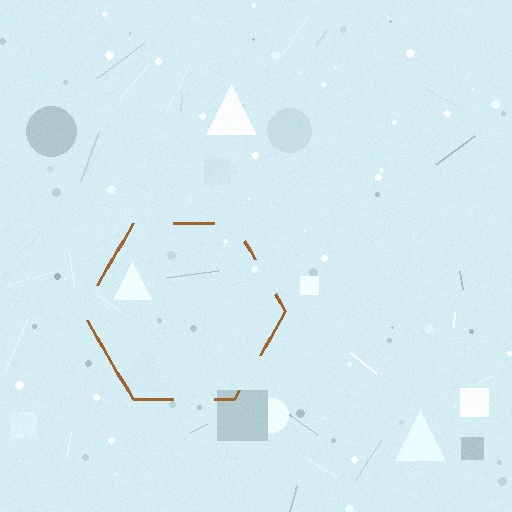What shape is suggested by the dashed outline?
The dashed outline suggests a hexagon.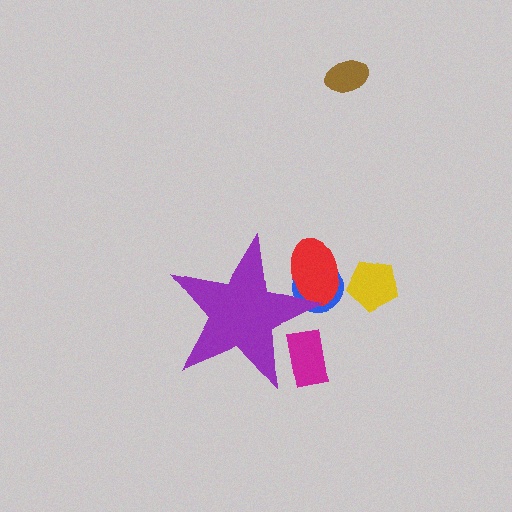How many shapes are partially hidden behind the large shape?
3 shapes are partially hidden.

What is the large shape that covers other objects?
A purple star.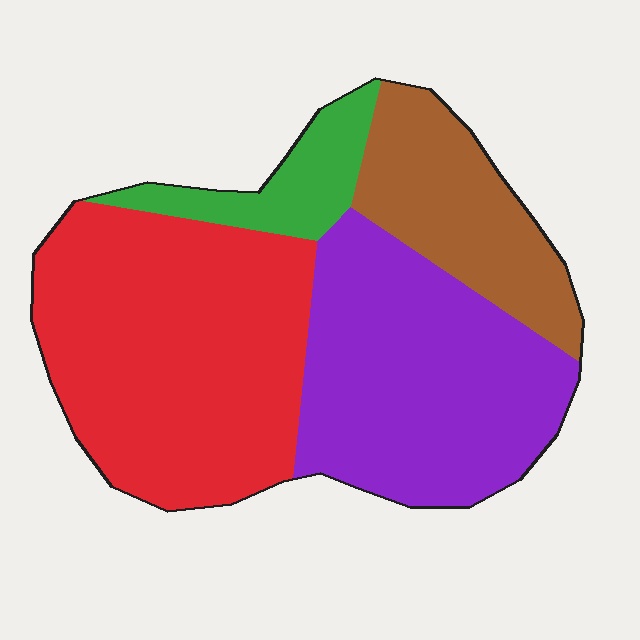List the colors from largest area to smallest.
From largest to smallest: red, purple, brown, green.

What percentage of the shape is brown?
Brown takes up about one sixth (1/6) of the shape.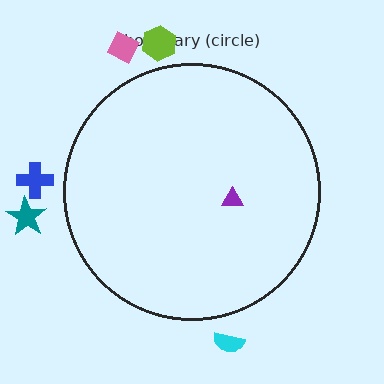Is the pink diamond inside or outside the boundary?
Outside.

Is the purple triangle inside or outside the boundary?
Inside.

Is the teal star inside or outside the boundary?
Outside.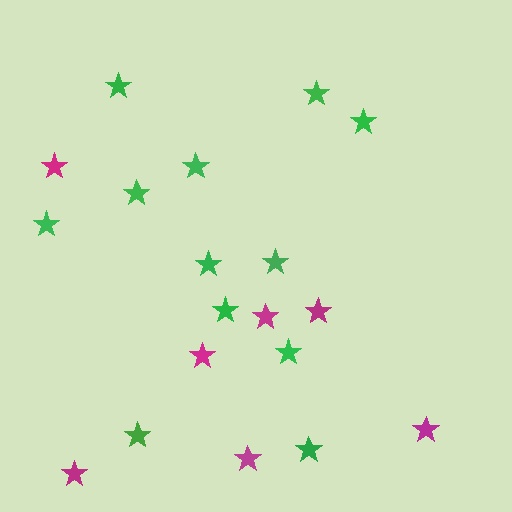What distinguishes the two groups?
There are 2 groups: one group of green stars (12) and one group of magenta stars (7).